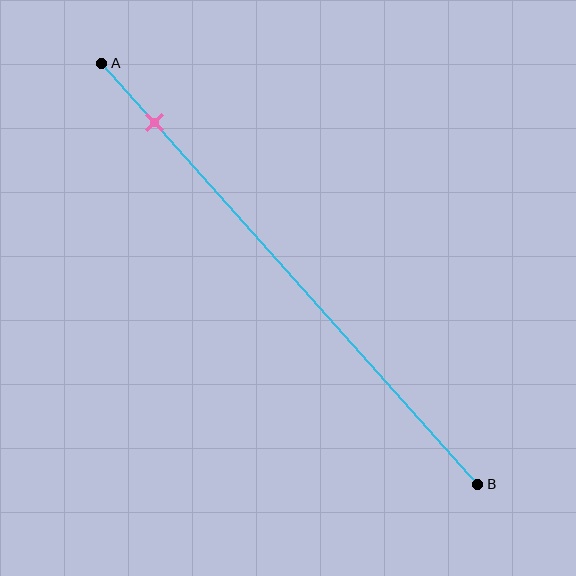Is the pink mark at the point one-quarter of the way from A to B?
No, the mark is at about 15% from A, not at the 25% one-quarter point.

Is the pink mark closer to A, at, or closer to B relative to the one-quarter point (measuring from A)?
The pink mark is closer to point A than the one-quarter point of segment AB.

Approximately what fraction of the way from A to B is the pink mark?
The pink mark is approximately 15% of the way from A to B.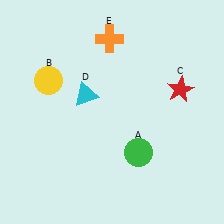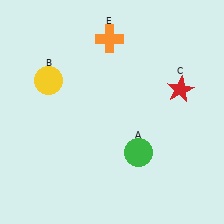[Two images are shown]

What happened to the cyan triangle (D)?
The cyan triangle (D) was removed in Image 2. It was in the top-left area of Image 1.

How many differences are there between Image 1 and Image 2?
There is 1 difference between the two images.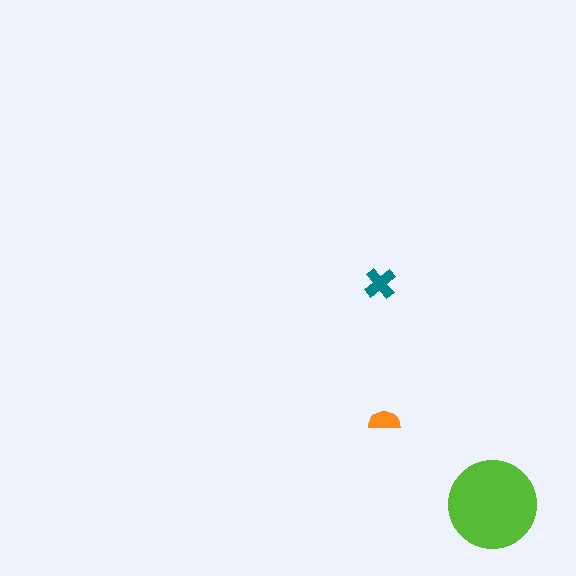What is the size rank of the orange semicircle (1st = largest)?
3rd.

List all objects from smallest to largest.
The orange semicircle, the teal cross, the lime circle.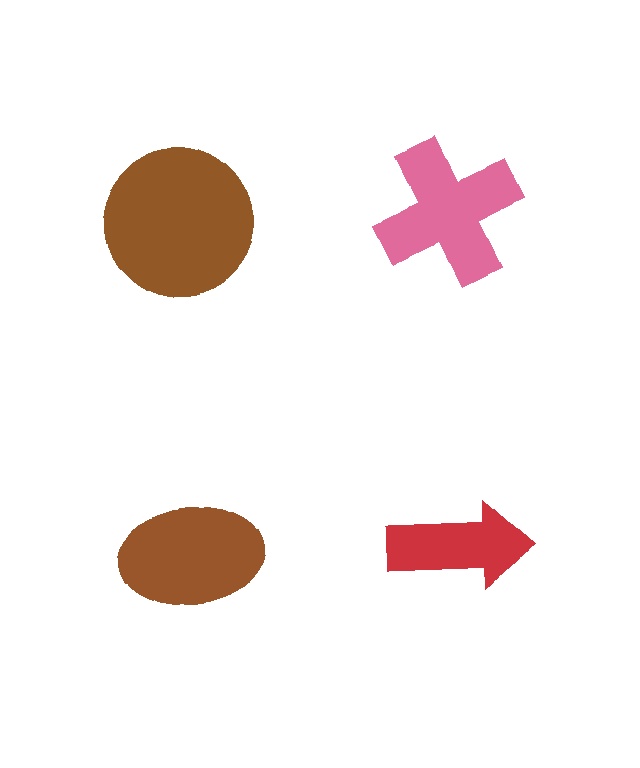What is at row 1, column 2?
A pink cross.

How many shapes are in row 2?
2 shapes.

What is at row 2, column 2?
A red arrow.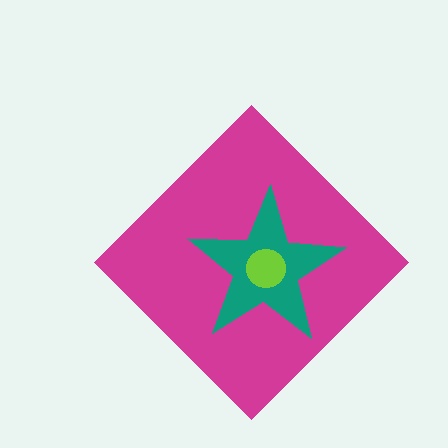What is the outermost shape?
The magenta diamond.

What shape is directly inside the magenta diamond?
The teal star.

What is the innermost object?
The lime circle.